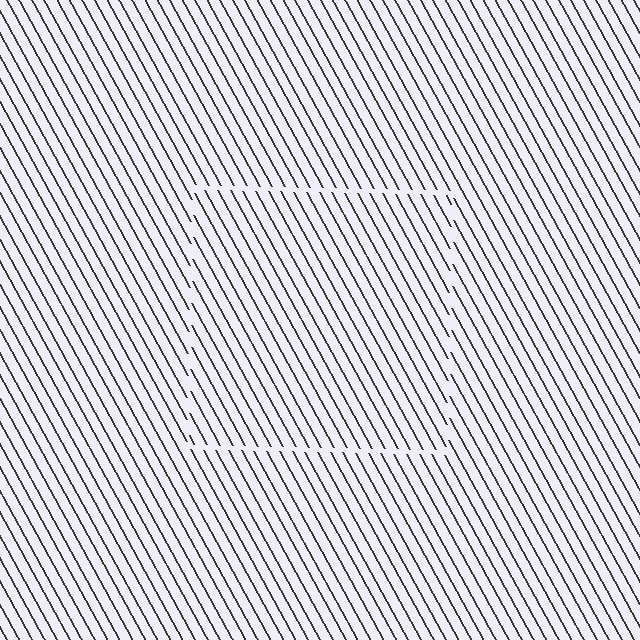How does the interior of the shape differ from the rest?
The interior of the shape contains the same grating, shifted by half a period — the contour is defined by the phase discontinuity where line-ends from the inner and outer gratings abut.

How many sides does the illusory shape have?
4 sides — the line-ends trace a square.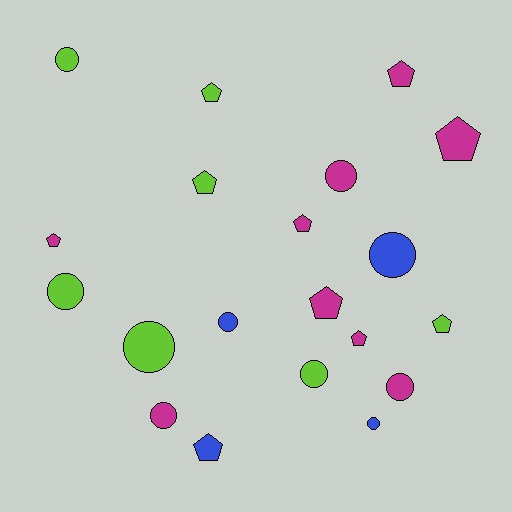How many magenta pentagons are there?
There are 6 magenta pentagons.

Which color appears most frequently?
Magenta, with 9 objects.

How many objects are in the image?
There are 20 objects.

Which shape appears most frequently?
Circle, with 10 objects.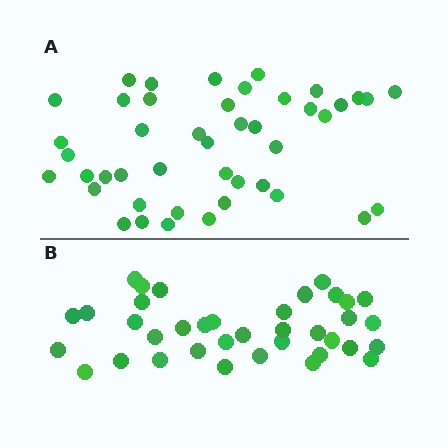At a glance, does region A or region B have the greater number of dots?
Region A (the top region) has more dots.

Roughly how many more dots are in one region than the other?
Region A has roughly 8 or so more dots than region B.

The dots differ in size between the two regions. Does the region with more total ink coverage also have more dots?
No. Region B has more total ink coverage because its dots are larger, but region A actually contains more individual dots. Total area can be misleading — the number of items is what matters here.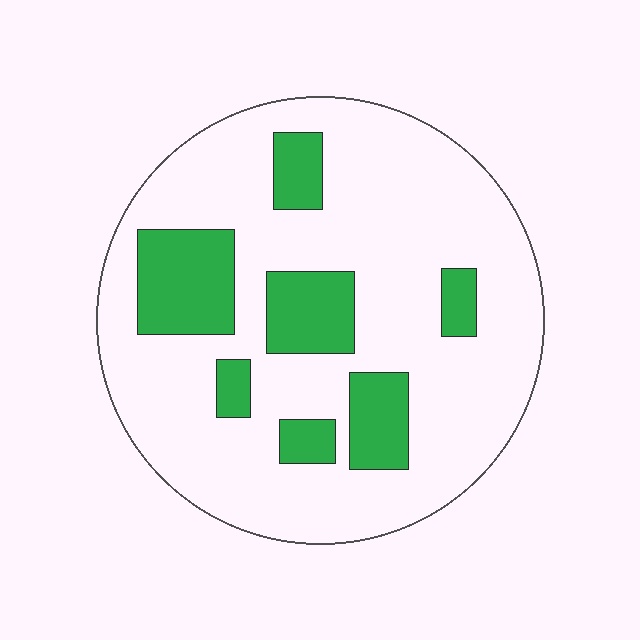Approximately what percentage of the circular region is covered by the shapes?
Approximately 20%.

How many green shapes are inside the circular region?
7.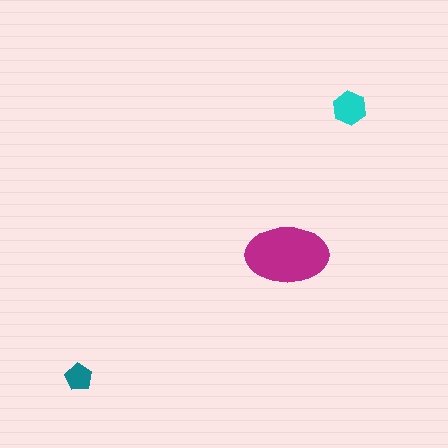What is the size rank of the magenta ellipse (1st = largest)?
1st.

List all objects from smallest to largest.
The teal pentagon, the cyan hexagon, the magenta ellipse.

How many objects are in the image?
There are 3 objects in the image.